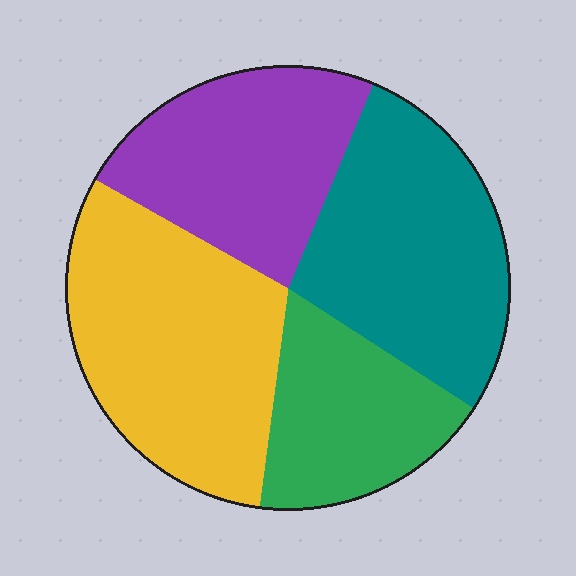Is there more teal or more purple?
Teal.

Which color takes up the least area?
Green, at roughly 20%.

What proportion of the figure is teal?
Teal takes up about one quarter (1/4) of the figure.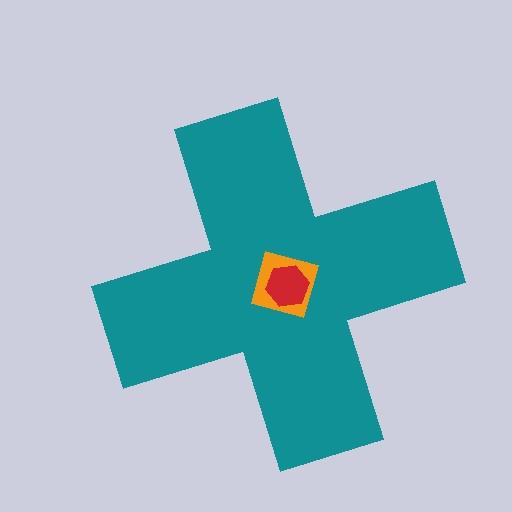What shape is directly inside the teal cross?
The orange diamond.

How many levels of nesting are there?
3.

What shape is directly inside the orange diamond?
The red hexagon.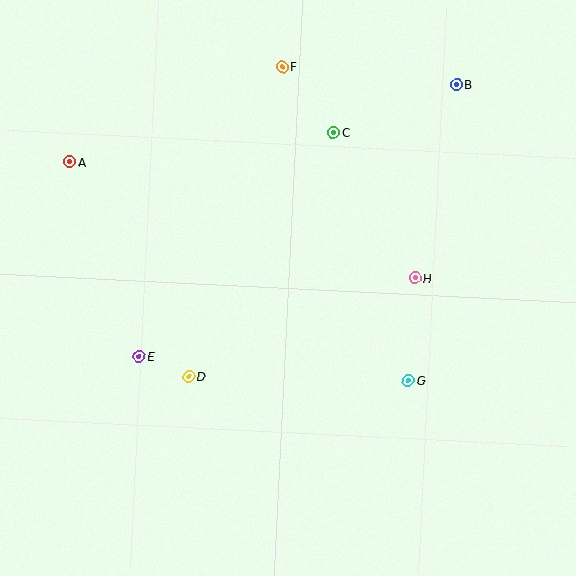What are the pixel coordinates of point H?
Point H is at (415, 278).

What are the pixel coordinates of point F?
Point F is at (282, 67).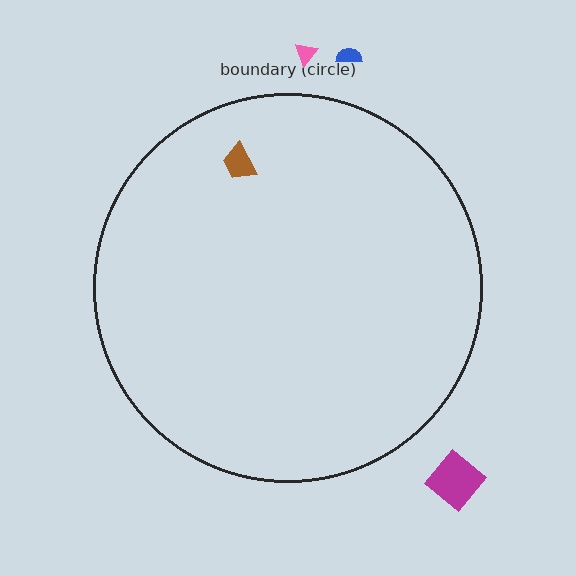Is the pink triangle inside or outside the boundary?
Outside.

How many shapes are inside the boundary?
1 inside, 3 outside.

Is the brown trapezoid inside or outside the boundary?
Inside.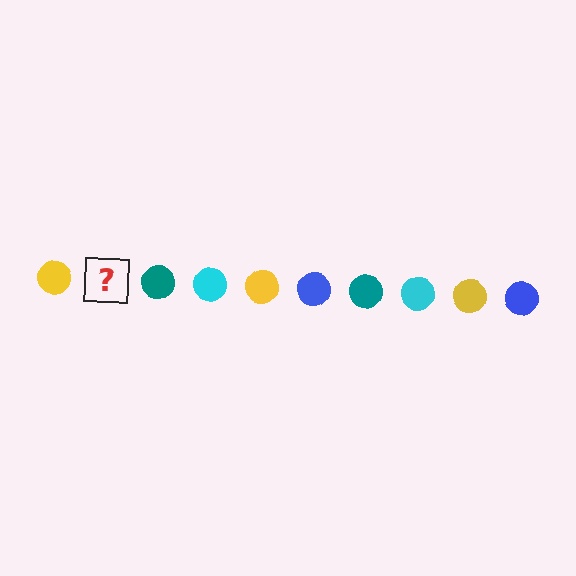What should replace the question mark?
The question mark should be replaced with a blue circle.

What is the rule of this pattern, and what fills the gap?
The rule is that the pattern cycles through yellow, blue, teal, cyan circles. The gap should be filled with a blue circle.